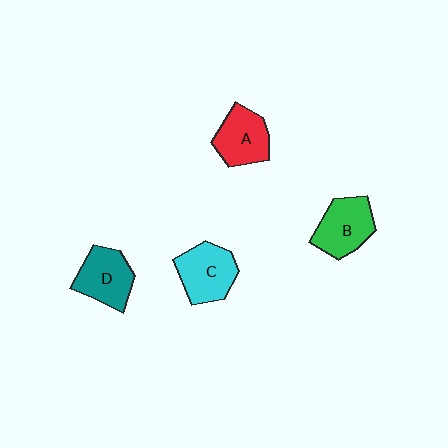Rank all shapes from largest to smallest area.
From largest to smallest: C (cyan), B (green), D (teal), A (red).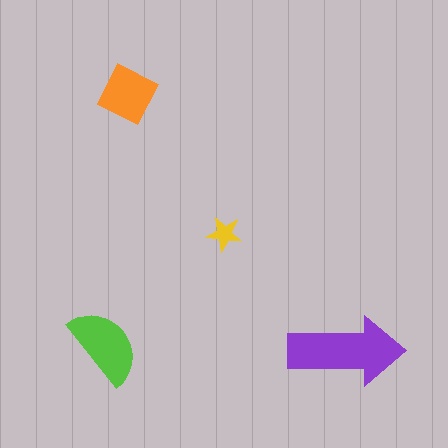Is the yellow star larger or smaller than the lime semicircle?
Smaller.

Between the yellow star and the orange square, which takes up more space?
The orange square.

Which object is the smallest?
The yellow star.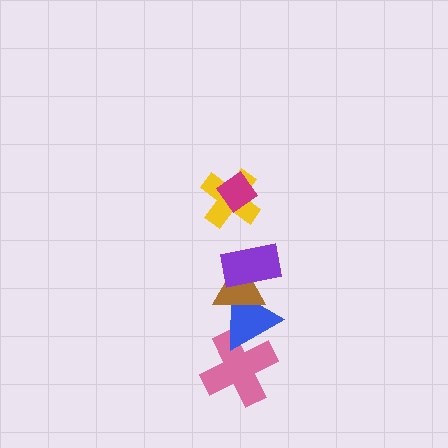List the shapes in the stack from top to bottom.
From top to bottom: the magenta diamond, the yellow cross, the purple rectangle, the brown triangle, the blue triangle, the pink cross.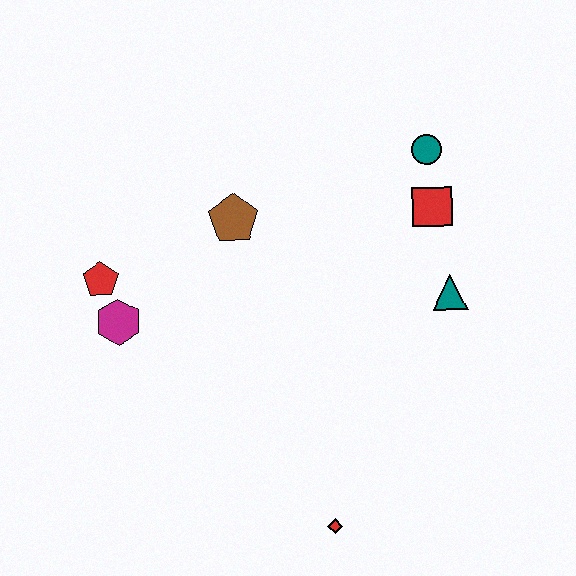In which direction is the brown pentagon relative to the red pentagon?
The brown pentagon is to the right of the red pentagon.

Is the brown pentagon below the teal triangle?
No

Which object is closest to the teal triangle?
The red square is closest to the teal triangle.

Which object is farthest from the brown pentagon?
The red diamond is farthest from the brown pentagon.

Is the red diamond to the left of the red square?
Yes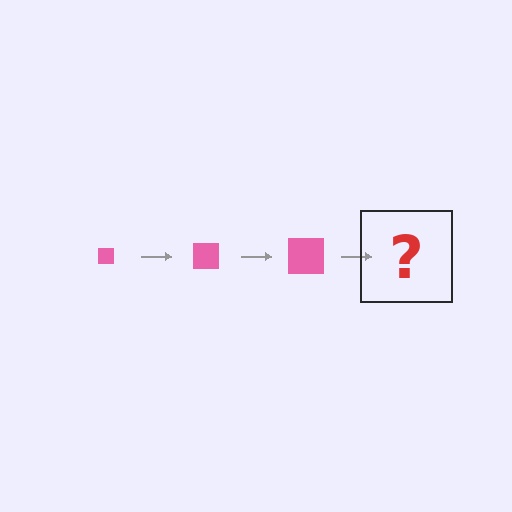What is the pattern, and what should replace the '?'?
The pattern is that the square gets progressively larger each step. The '?' should be a pink square, larger than the previous one.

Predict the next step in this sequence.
The next step is a pink square, larger than the previous one.